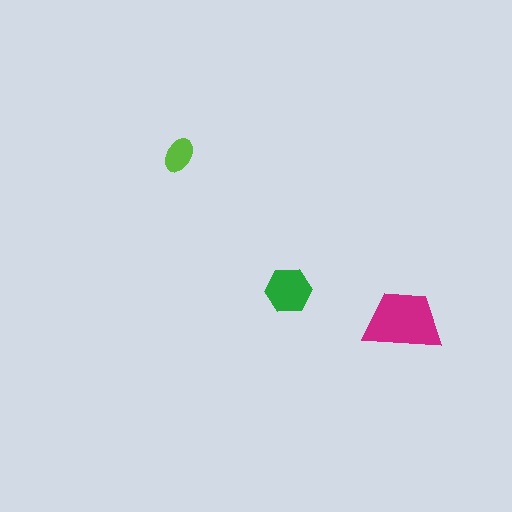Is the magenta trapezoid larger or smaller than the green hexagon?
Larger.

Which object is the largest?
The magenta trapezoid.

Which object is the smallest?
The lime ellipse.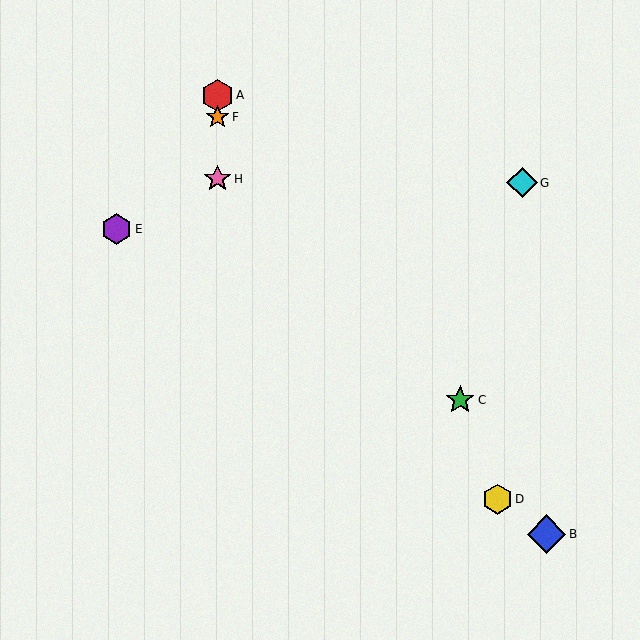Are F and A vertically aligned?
Yes, both are at x≈217.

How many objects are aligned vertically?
3 objects (A, F, H) are aligned vertically.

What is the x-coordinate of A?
Object A is at x≈217.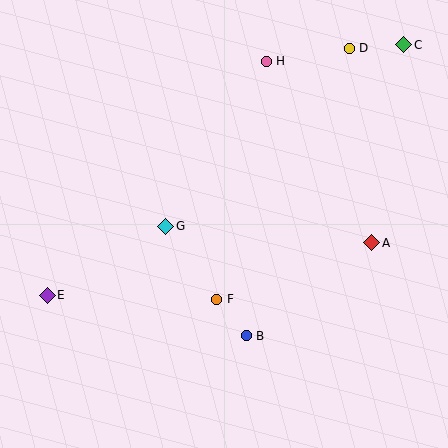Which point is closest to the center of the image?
Point G at (165, 226) is closest to the center.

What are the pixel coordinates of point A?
Point A is at (372, 243).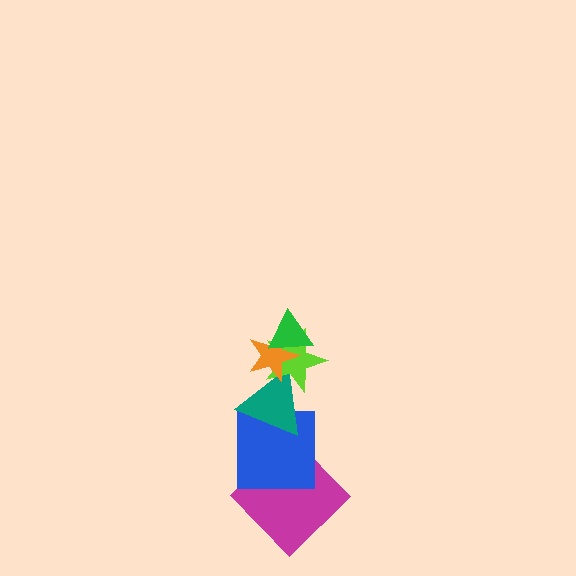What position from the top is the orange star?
The orange star is 2nd from the top.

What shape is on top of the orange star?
The green triangle is on top of the orange star.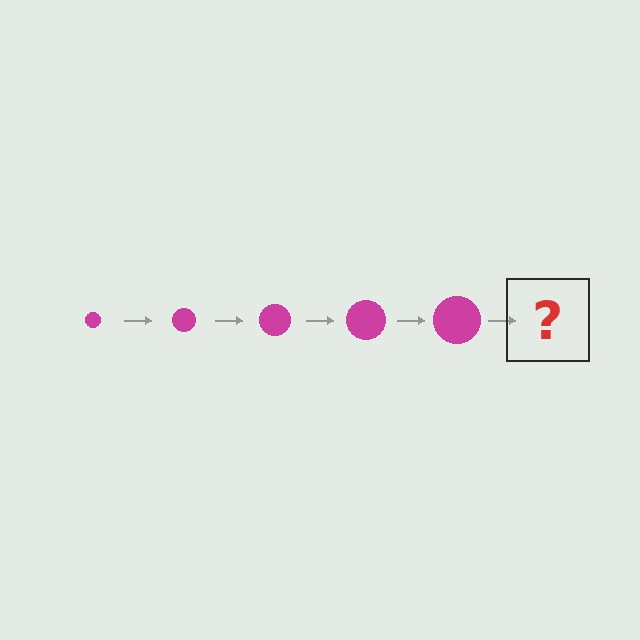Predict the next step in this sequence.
The next step is a magenta circle, larger than the previous one.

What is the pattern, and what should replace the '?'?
The pattern is that the circle gets progressively larger each step. The '?' should be a magenta circle, larger than the previous one.